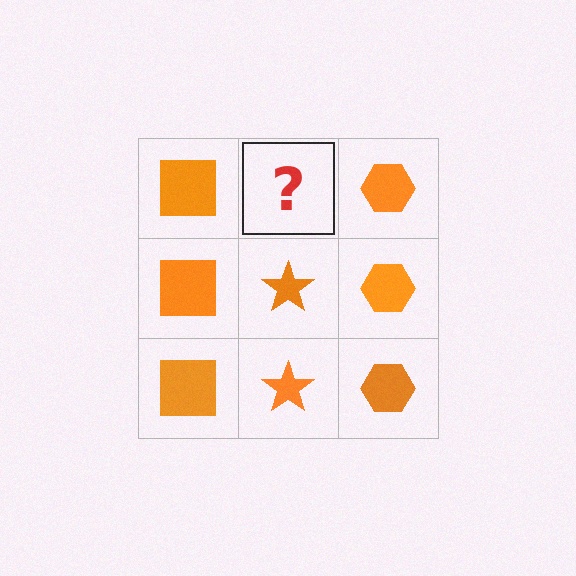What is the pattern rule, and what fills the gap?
The rule is that each column has a consistent shape. The gap should be filled with an orange star.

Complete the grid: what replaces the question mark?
The question mark should be replaced with an orange star.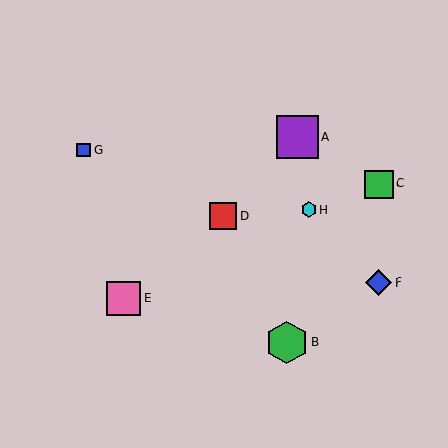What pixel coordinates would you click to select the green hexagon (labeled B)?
Click at (287, 342) to select the green hexagon B.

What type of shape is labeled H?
Shape H is a cyan hexagon.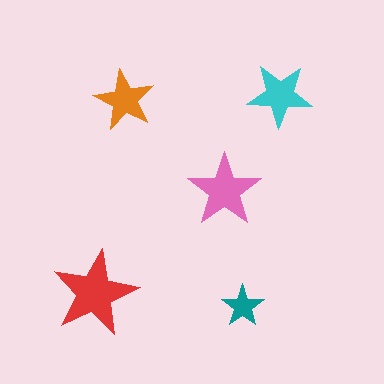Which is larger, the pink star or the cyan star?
The pink one.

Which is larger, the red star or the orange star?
The red one.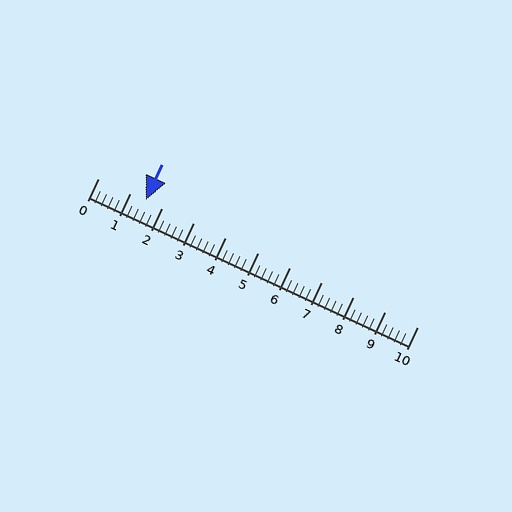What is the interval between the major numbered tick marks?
The major tick marks are spaced 1 units apart.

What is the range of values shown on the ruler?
The ruler shows values from 0 to 10.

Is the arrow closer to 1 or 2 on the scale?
The arrow is closer to 2.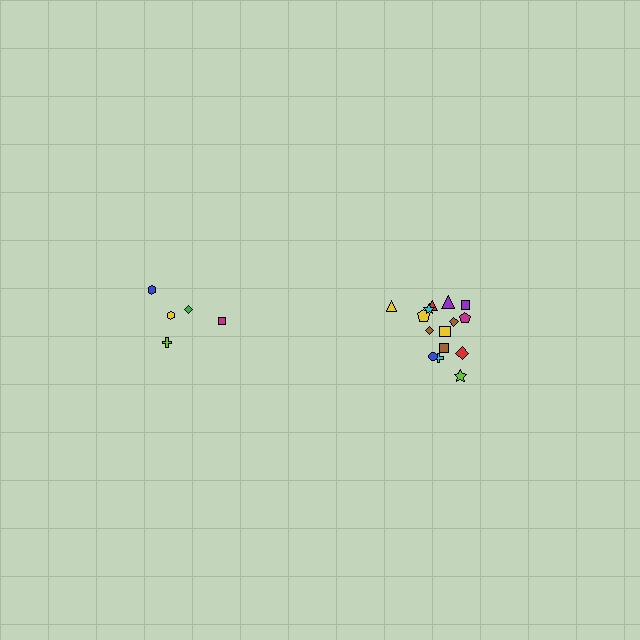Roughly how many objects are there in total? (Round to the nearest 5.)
Roughly 20 objects in total.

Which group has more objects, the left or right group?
The right group.